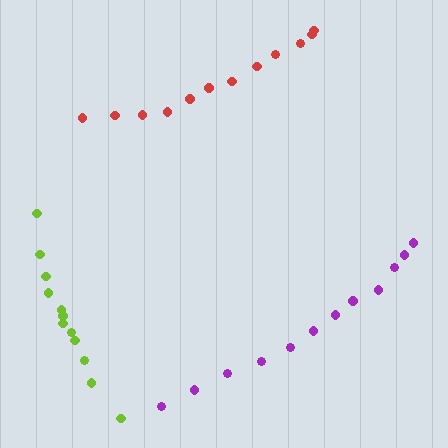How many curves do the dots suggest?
There are 3 distinct paths.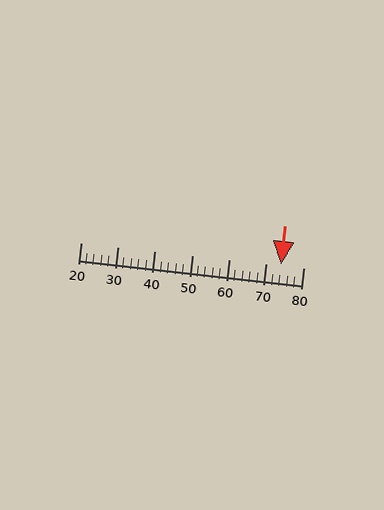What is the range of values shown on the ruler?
The ruler shows values from 20 to 80.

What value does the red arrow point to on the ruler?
The red arrow points to approximately 74.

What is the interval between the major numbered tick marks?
The major tick marks are spaced 10 units apart.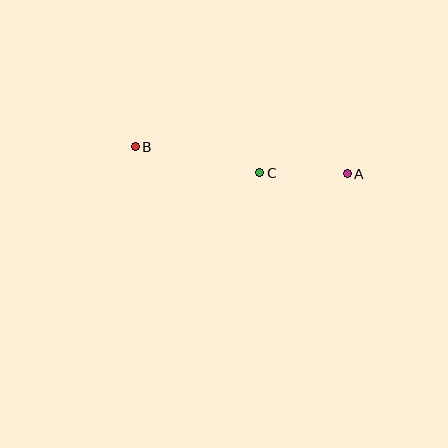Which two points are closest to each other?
Points A and C are closest to each other.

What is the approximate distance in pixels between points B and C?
The distance between B and C is approximately 127 pixels.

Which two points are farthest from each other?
Points A and B are farthest from each other.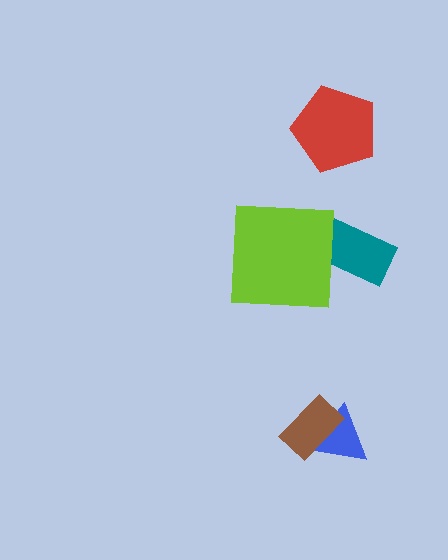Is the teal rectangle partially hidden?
Yes, it is partially covered by another shape.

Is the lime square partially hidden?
No, no other shape covers it.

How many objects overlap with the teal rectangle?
1 object overlaps with the teal rectangle.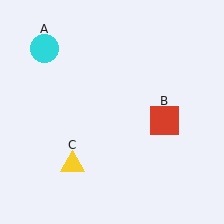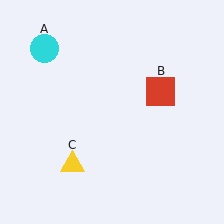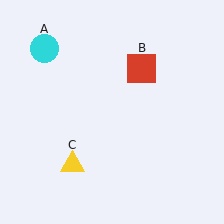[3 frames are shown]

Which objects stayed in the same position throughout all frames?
Cyan circle (object A) and yellow triangle (object C) remained stationary.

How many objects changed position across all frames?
1 object changed position: red square (object B).